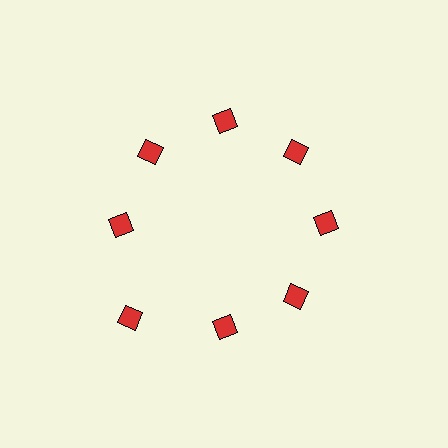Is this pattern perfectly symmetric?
No. The 8 red diamonds are arranged in a ring, but one element near the 8 o'clock position is pushed outward from the center, breaking the 8-fold rotational symmetry.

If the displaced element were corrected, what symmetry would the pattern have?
It would have 8-fold rotational symmetry — the pattern would map onto itself every 45 degrees.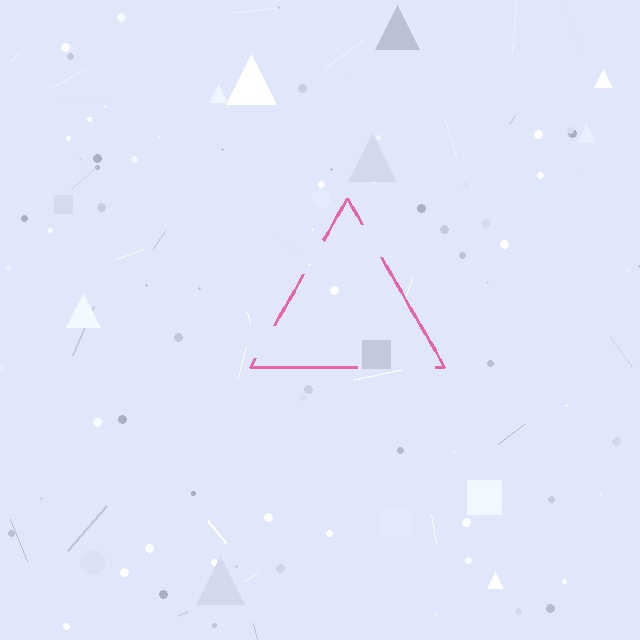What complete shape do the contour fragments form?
The contour fragments form a triangle.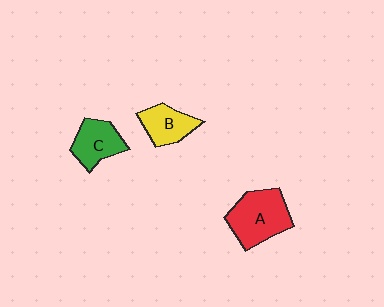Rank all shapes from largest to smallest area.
From largest to smallest: A (red), C (green), B (yellow).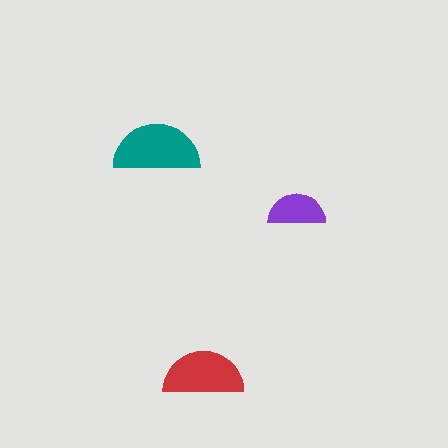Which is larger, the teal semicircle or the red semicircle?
The teal one.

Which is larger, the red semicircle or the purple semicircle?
The red one.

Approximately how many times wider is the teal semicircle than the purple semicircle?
About 1.5 times wider.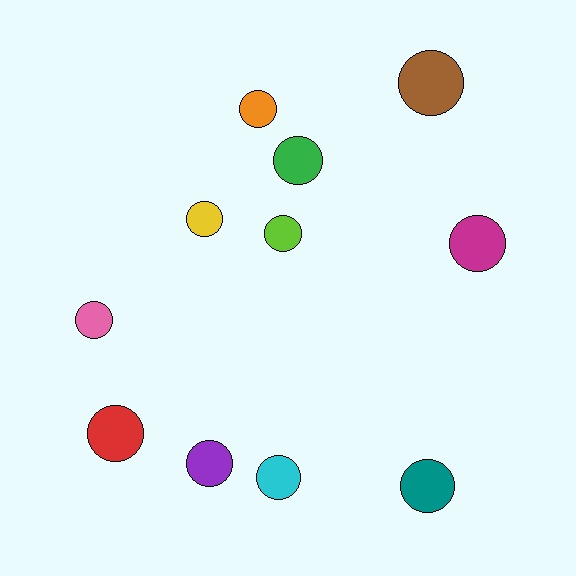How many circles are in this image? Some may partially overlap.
There are 11 circles.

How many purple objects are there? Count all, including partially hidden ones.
There is 1 purple object.